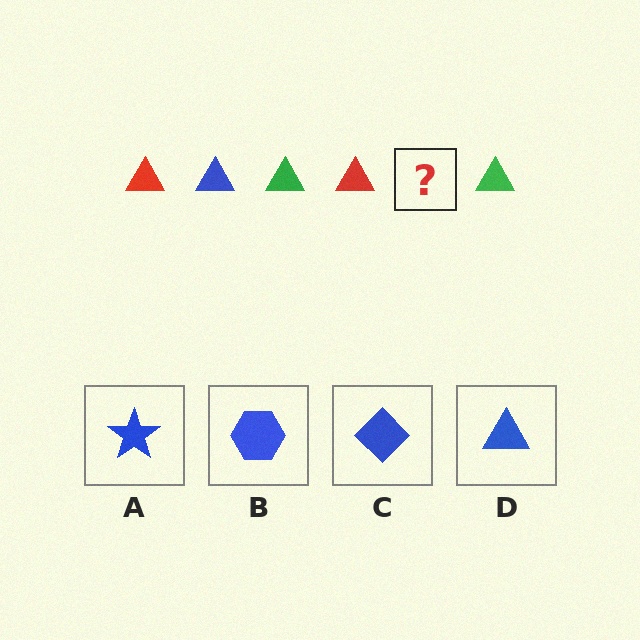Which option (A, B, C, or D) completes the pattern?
D.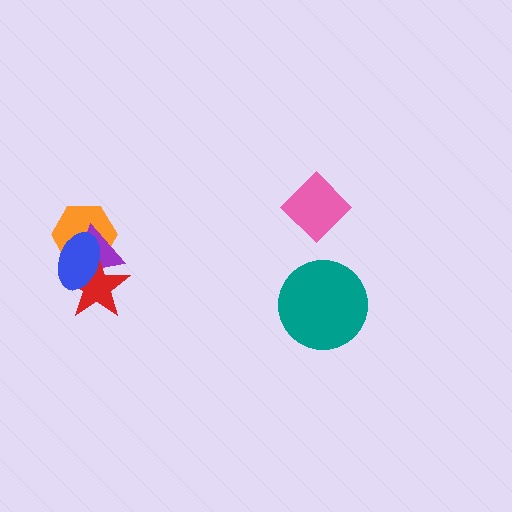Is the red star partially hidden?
Yes, it is partially covered by another shape.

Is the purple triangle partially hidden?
Yes, it is partially covered by another shape.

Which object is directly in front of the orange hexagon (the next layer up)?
The purple triangle is directly in front of the orange hexagon.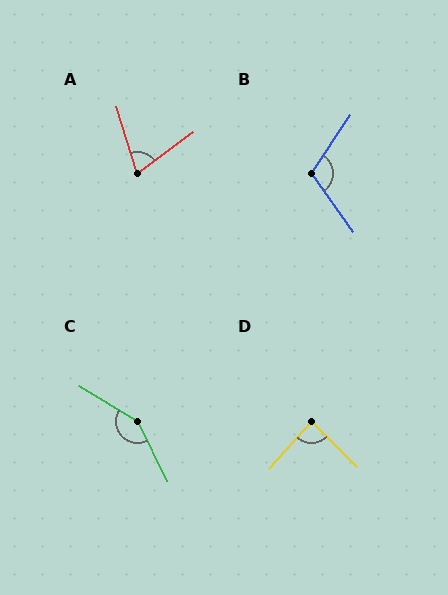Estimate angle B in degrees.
Approximately 110 degrees.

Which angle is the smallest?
A, at approximately 70 degrees.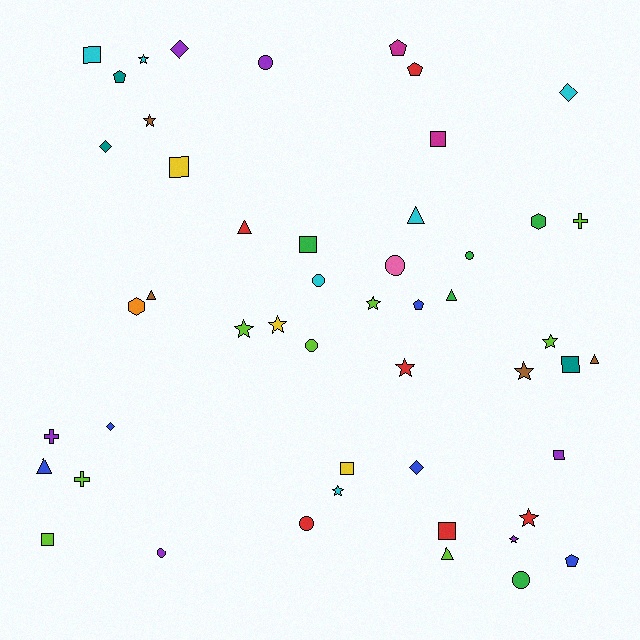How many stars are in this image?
There are 11 stars.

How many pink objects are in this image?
There is 1 pink object.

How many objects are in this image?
There are 50 objects.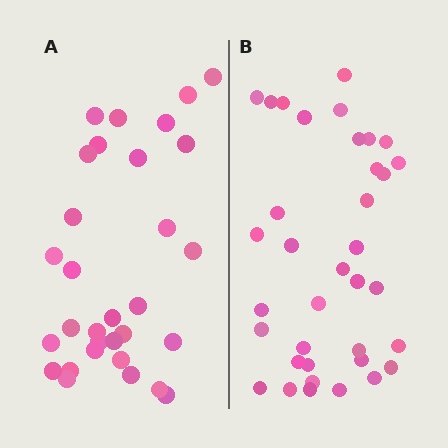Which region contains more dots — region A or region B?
Region B (the right region) has more dots.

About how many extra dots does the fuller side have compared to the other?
Region B has about 5 more dots than region A.